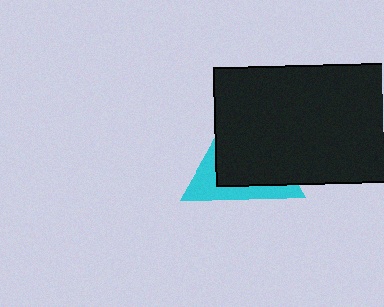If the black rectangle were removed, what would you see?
You would see the complete cyan triangle.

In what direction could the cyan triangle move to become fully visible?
The cyan triangle could move toward the lower-left. That would shift it out from behind the black rectangle entirely.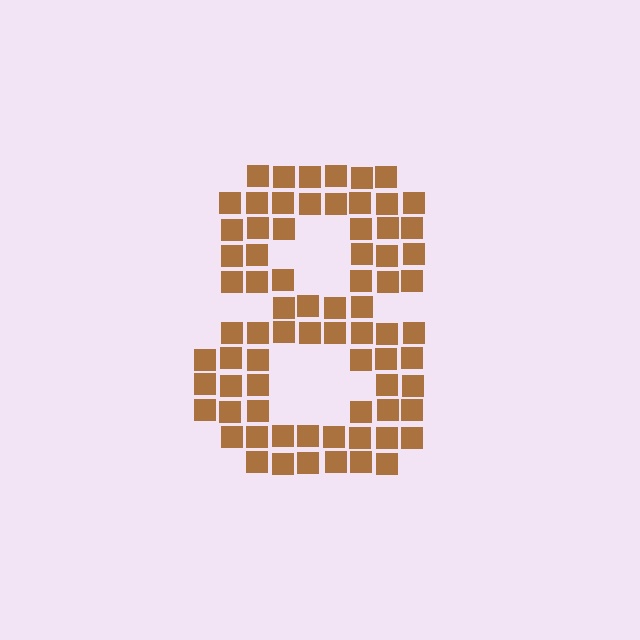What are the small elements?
The small elements are squares.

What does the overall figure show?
The overall figure shows the digit 8.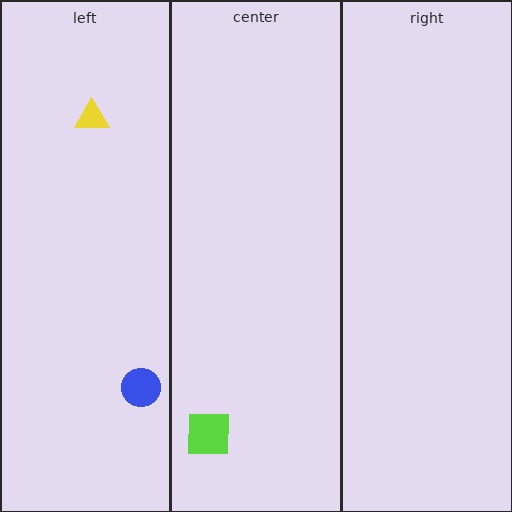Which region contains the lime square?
The center region.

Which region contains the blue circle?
The left region.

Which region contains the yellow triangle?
The left region.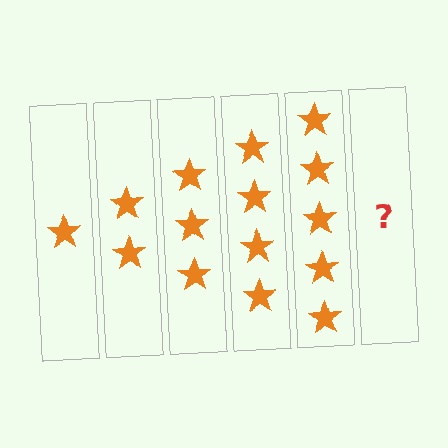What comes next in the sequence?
The next element should be 6 stars.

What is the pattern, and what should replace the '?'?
The pattern is that each step adds one more star. The '?' should be 6 stars.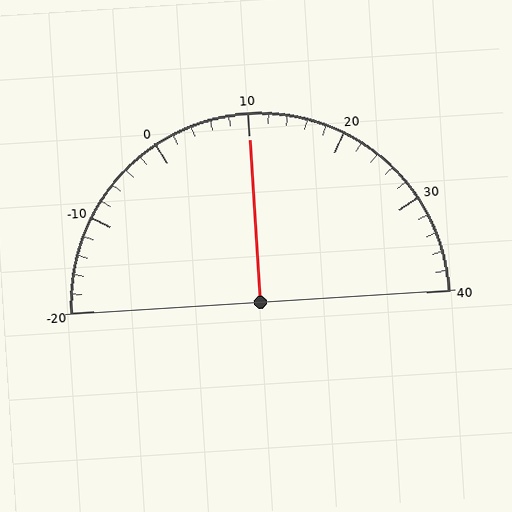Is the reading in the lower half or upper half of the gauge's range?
The reading is in the upper half of the range (-20 to 40).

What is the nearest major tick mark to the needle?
The nearest major tick mark is 10.